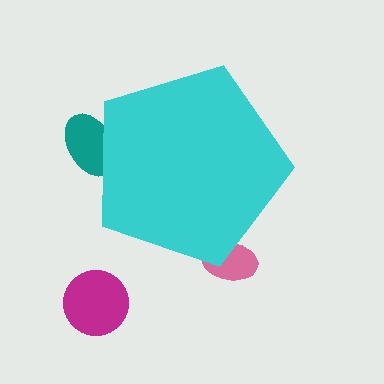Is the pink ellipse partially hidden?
Yes, the pink ellipse is partially hidden behind the cyan pentagon.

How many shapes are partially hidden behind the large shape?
2 shapes are partially hidden.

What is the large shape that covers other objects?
A cyan pentagon.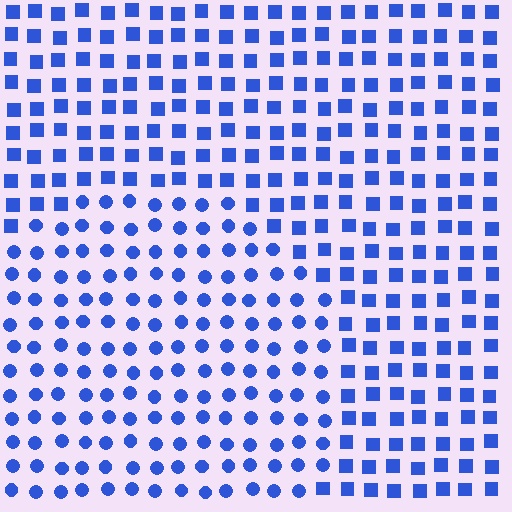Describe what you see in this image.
The image is filled with small blue elements arranged in a uniform grid. A circle-shaped region contains circles, while the surrounding area contains squares. The boundary is defined purely by the change in element shape.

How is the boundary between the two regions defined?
The boundary is defined by a change in element shape: circles inside vs. squares outside. All elements share the same color and spacing.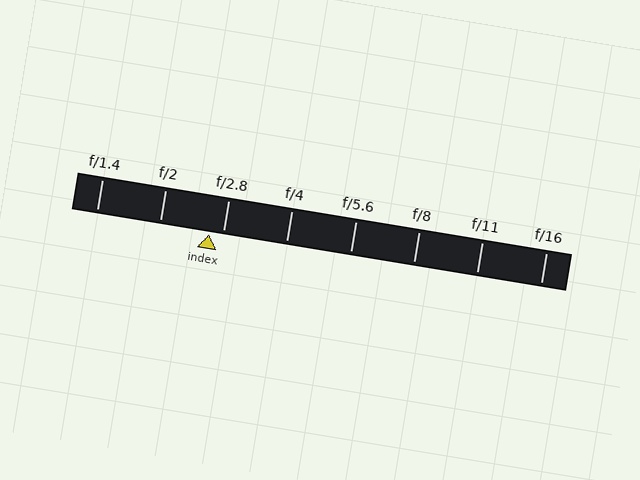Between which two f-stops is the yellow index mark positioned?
The index mark is between f/2 and f/2.8.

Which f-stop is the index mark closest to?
The index mark is closest to f/2.8.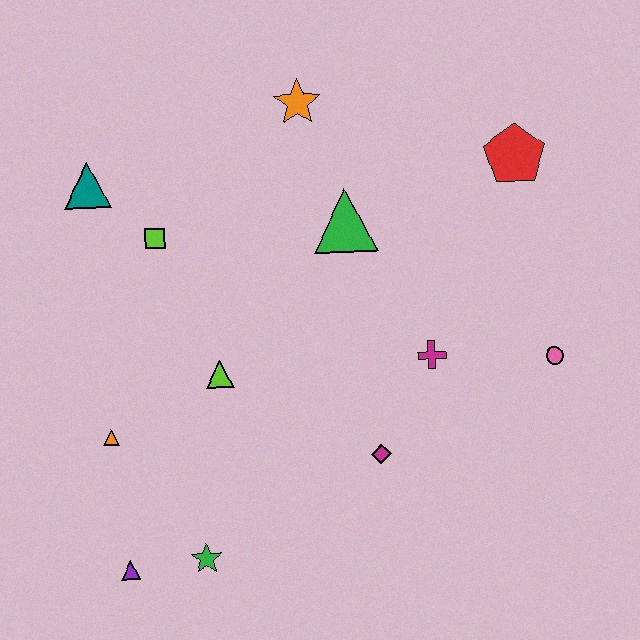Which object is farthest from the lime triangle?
The red pentagon is farthest from the lime triangle.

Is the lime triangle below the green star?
No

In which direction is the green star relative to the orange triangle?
The green star is below the orange triangle.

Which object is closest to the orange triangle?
The lime triangle is closest to the orange triangle.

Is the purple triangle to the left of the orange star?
Yes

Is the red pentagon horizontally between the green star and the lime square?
No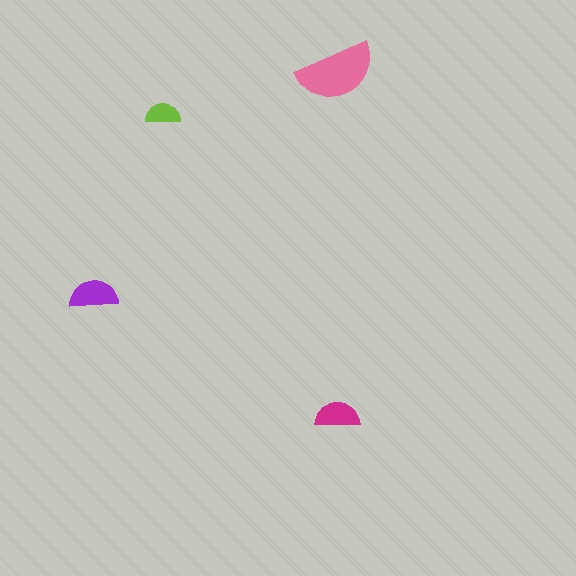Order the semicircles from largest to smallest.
the pink one, the purple one, the magenta one, the lime one.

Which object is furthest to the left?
The purple semicircle is leftmost.